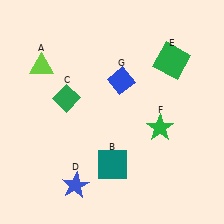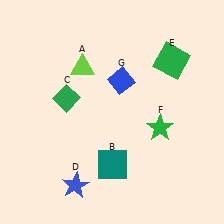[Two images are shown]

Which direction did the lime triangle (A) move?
The lime triangle (A) moved right.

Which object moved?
The lime triangle (A) moved right.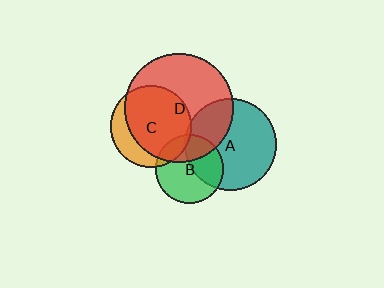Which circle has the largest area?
Circle D (red).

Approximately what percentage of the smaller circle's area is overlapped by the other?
Approximately 30%.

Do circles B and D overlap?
Yes.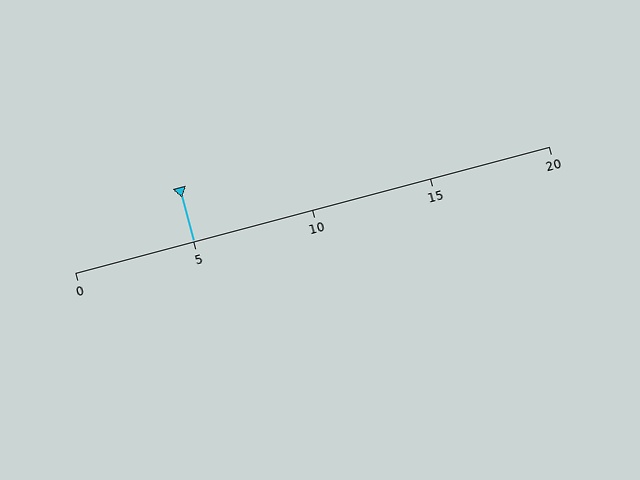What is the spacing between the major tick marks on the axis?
The major ticks are spaced 5 apart.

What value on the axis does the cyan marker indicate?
The marker indicates approximately 5.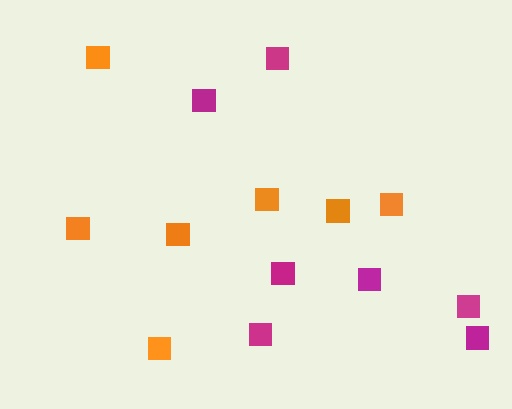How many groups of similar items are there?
There are 2 groups: one group of orange squares (7) and one group of magenta squares (7).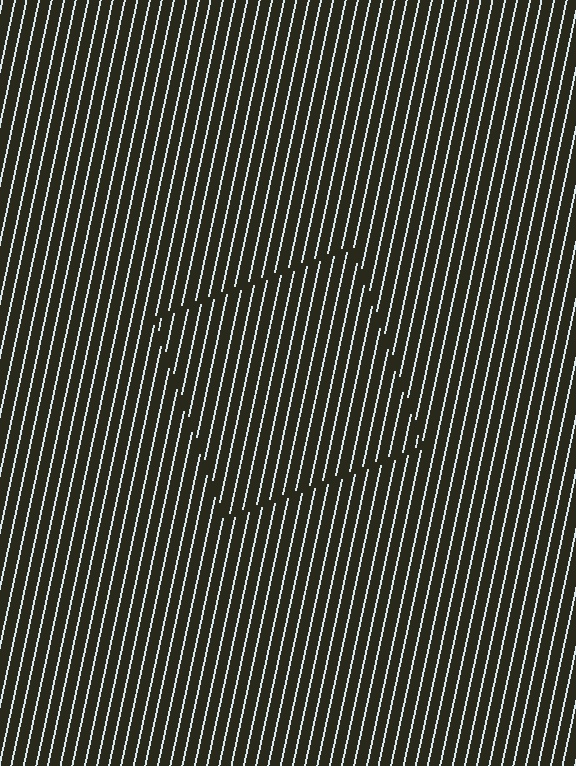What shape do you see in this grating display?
An illusory square. The interior of the shape contains the same grating, shifted by half a period — the contour is defined by the phase discontinuity where line-ends from the inner and outer gratings abut.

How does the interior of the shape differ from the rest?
The interior of the shape contains the same grating, shifted by half a period — the contour is defined by the phase discontinuity where line-ends from the inner and outer gratings abut.